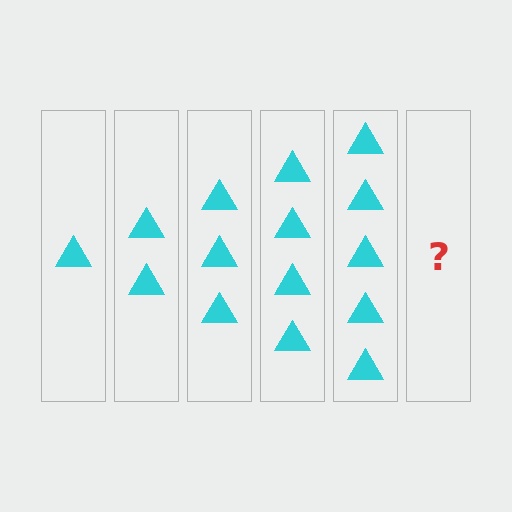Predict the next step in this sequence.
The next step is 6 triangles.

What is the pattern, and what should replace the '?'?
The pattern is that each step adds one more triangle. The '?' should be 6 triangles.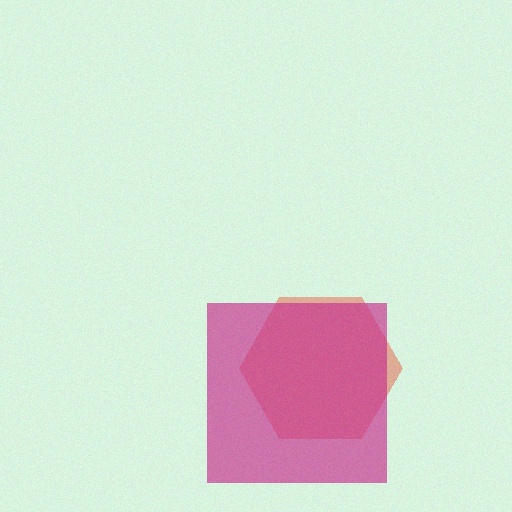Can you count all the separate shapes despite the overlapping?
Yes, there are 2 separate shapes.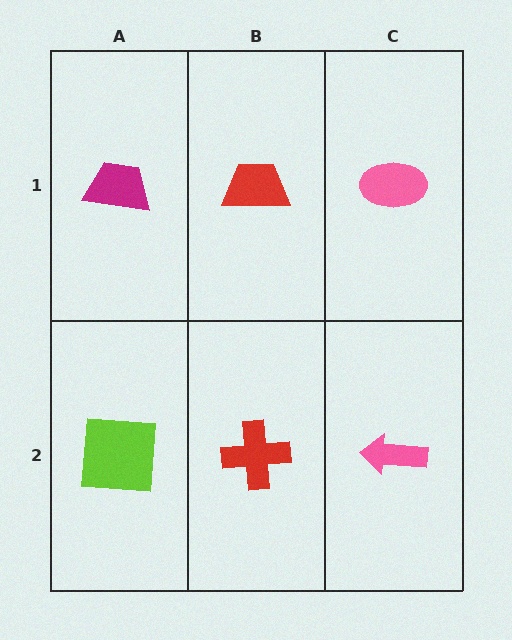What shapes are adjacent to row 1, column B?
A red cross (row 2, column B), a magenta trapezoid (row 1, column A), a pink ellipse (row 1, column C).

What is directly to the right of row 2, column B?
A pink arrow.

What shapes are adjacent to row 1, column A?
A lime square (row 2, column A), a red trapezoid (row 1, column B).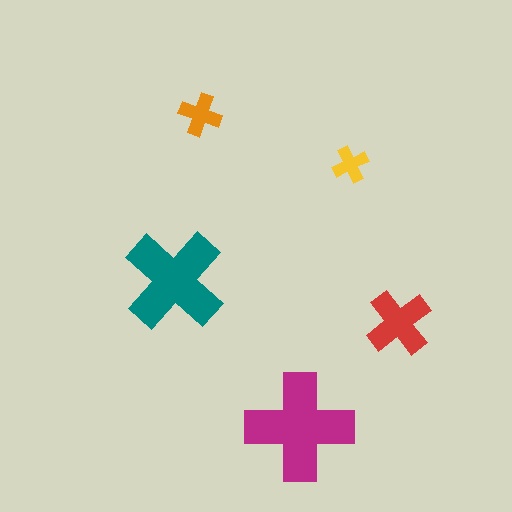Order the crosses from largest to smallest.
the magenta one, the teal one, the red one, the orange one, the yellow one.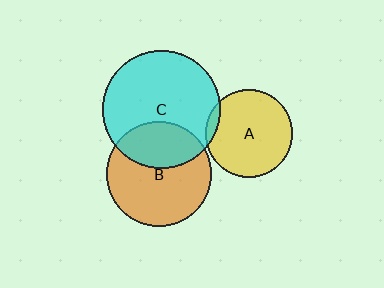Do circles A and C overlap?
Yes.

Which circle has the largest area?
Circle C (cyan).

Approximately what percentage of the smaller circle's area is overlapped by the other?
Approximately 5%.